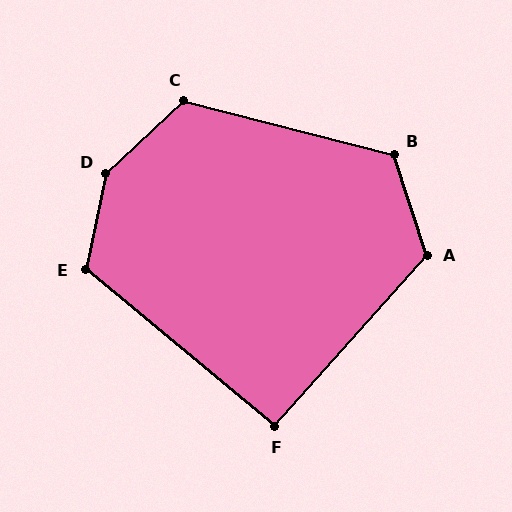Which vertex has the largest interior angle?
D, at approximately 145 degrees.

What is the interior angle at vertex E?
Approximately 117 degrees (obtuse).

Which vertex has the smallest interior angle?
F, at approximately 92 degrees.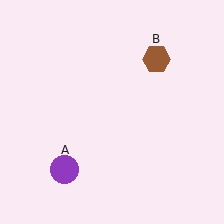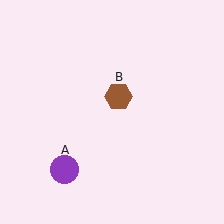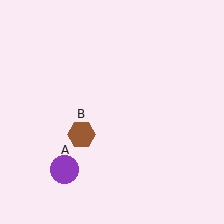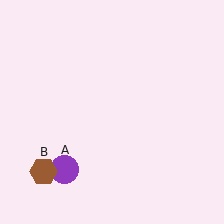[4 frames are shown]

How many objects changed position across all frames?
1 object changed position: brown hexagon (object B).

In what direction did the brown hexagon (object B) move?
The brown hexagon (object B) moved down and to the left.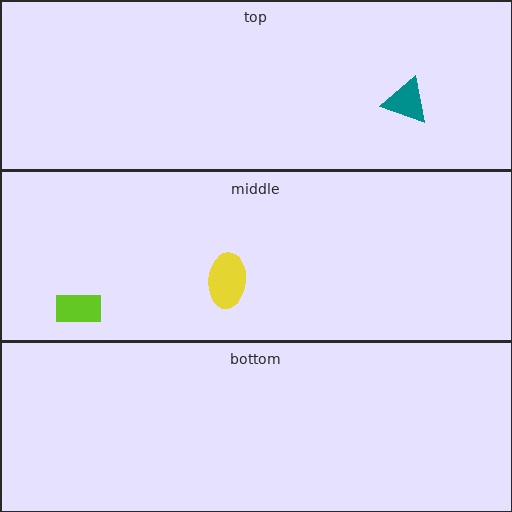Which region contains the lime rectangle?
The middle region.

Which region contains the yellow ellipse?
The middle region.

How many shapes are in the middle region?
2.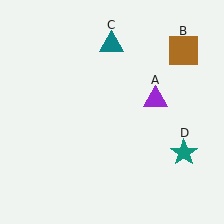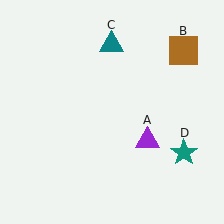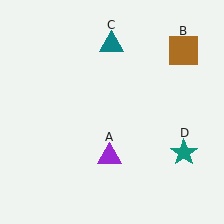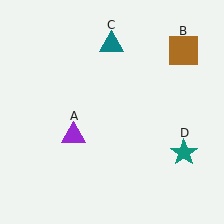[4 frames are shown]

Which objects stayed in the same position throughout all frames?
Brown square (object B) and teal triangle (object C) and teal star (object D) remained stationary.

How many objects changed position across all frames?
1 object changed position: purple triangle (object A).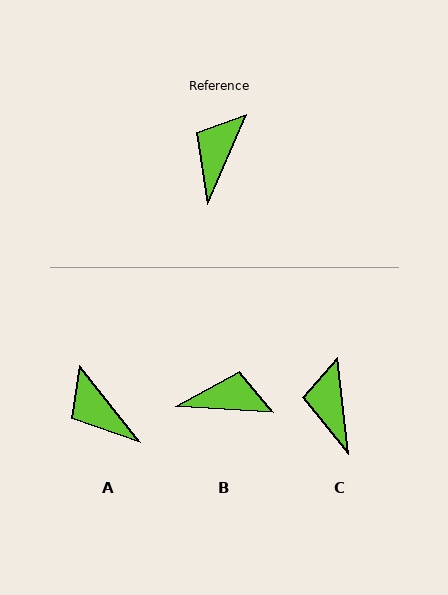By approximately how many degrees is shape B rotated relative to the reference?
Approximately 70 degrees clockwise.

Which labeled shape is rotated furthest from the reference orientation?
B, about 70 degrees away.